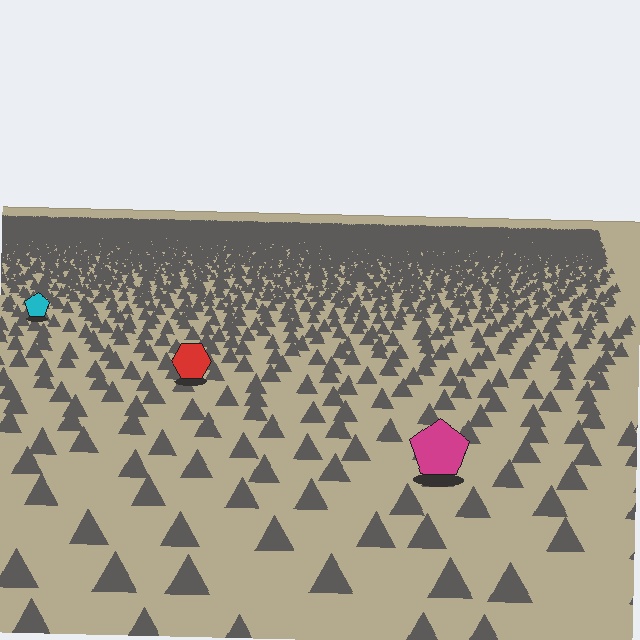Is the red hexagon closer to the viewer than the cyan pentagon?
Yes. The red hexagon is closer — you can tell from the texture gradient: the ground texture is coarser near it.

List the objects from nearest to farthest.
From nearest to farthest: the magenta pentagon, the red hexagon, the cyan pentagon.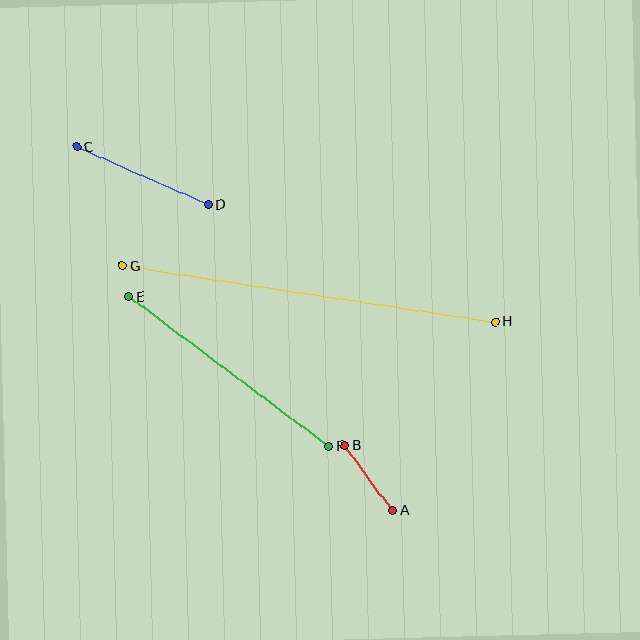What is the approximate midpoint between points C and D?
The midpoint is at approximately (142, 176) pixels.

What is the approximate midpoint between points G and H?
The midpoint is at approximately (309, 294) pixels.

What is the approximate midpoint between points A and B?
The midpoint is at approximately (369, 478) pixels.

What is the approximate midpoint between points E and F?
The midpoint is at approximately (229, 371) pixels.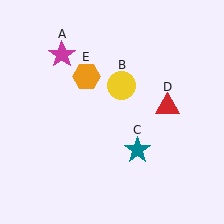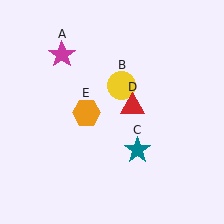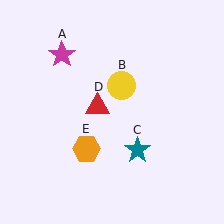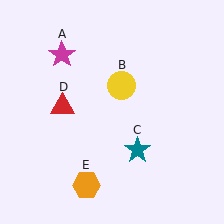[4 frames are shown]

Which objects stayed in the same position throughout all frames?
Magenta star (object A) and yellow circle (object B) and teal star (object C) remained stationary.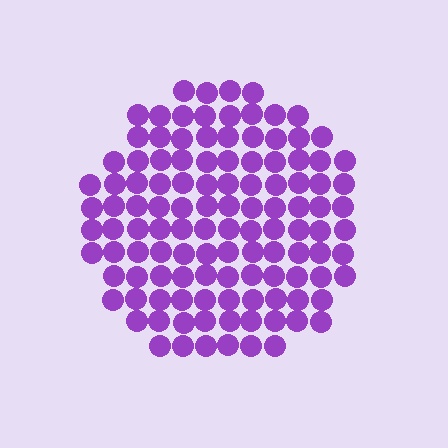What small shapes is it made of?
It is made of small circles.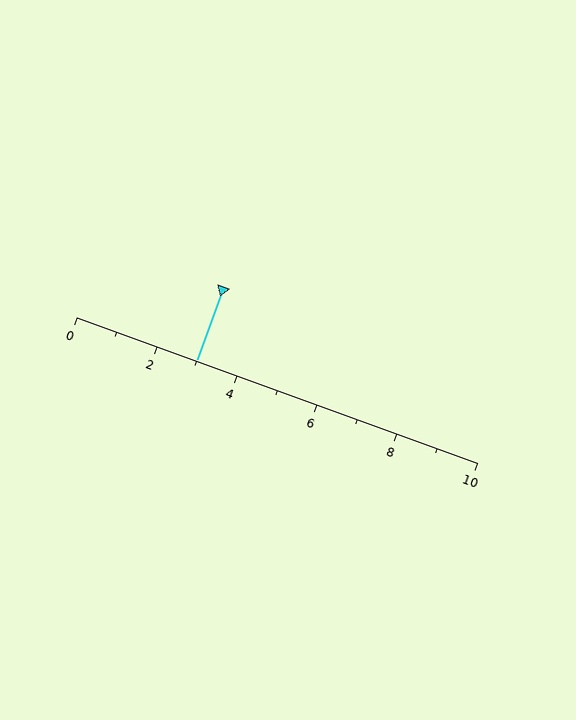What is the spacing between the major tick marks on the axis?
The major ticks are spaced 2 apart.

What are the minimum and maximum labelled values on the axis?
The axis runs from 0 to 10.